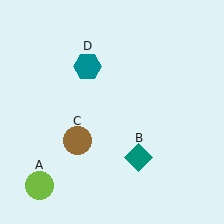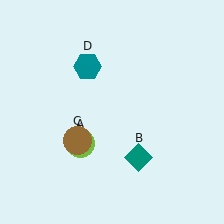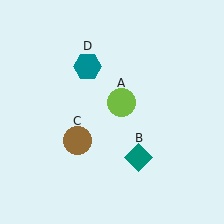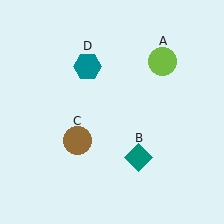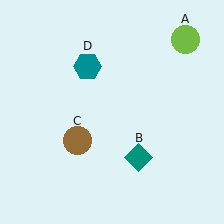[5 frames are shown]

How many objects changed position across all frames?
1 object changed position: lime circle (object A).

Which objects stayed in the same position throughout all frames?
Teal diamond (object B) and brown circle (object C) and teal hexagon (object D) remained stationary.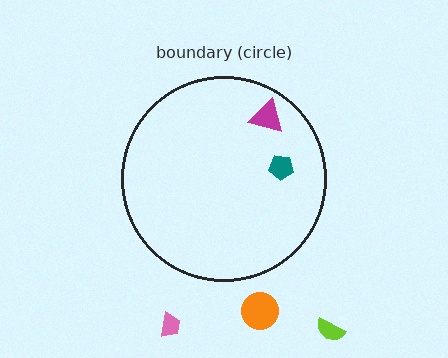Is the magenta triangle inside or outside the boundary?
Inside.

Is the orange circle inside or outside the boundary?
Outside.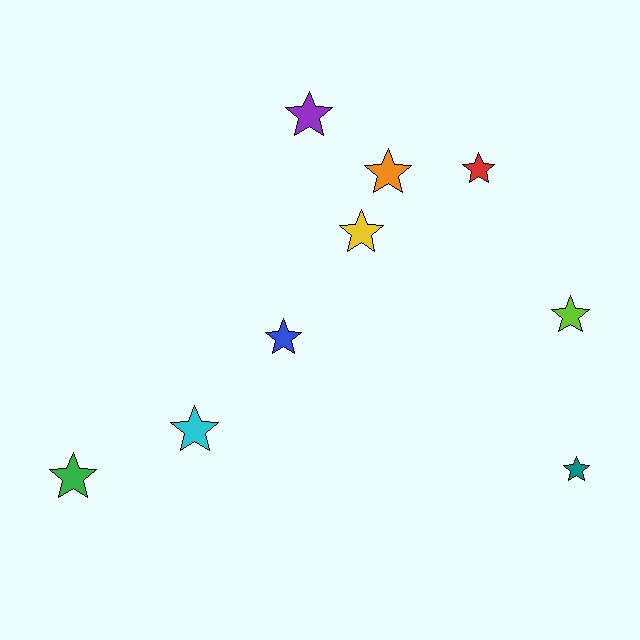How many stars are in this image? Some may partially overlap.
There are 9 stars.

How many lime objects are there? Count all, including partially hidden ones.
There is 1 lime object.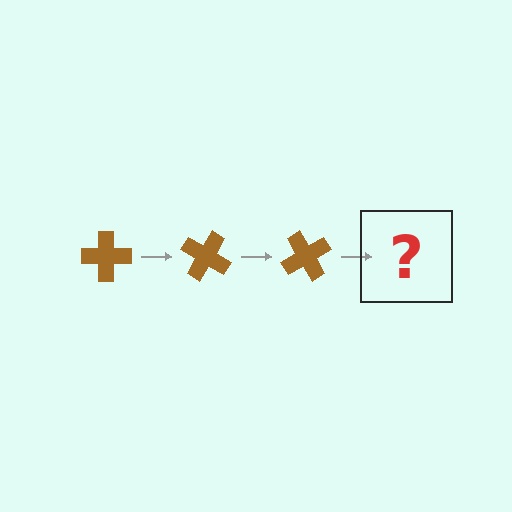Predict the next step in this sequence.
The next step is a brown cross rotated 90 degrees.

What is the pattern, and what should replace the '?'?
The pattern is that the cross rotates 30 degrees each step. The '?' should be a brown cross rotated 90 degrees.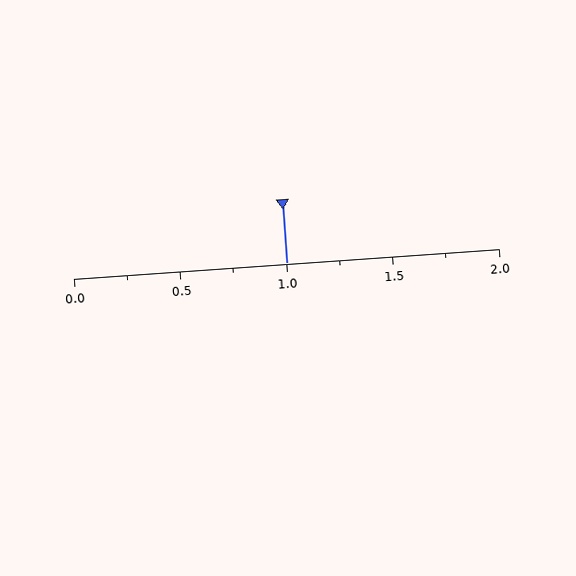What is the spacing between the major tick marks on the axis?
The major ticks are spaced 0.5 apart.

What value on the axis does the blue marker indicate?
The marker indicates approximately 1.